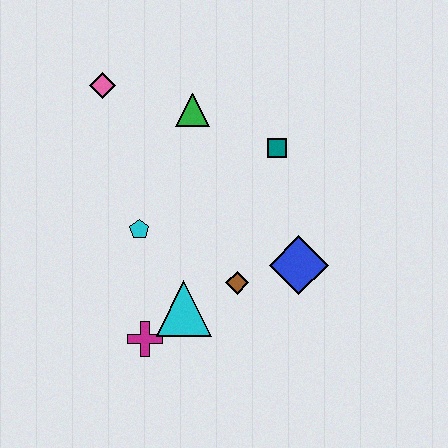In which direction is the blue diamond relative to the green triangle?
The blue diamond is below the green triangle.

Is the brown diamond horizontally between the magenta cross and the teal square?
Yes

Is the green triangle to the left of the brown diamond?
Yes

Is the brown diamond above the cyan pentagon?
No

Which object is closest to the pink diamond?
The green triangle is closest to the pink diamond.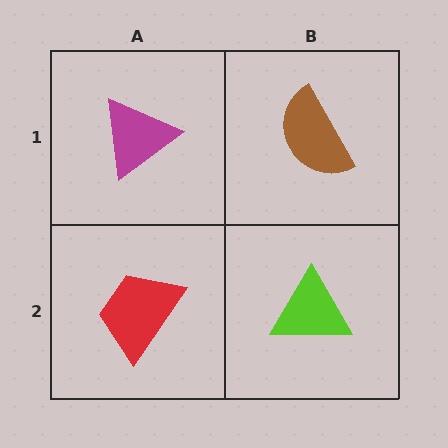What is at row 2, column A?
A red trapezoid.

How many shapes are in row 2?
2 shapes.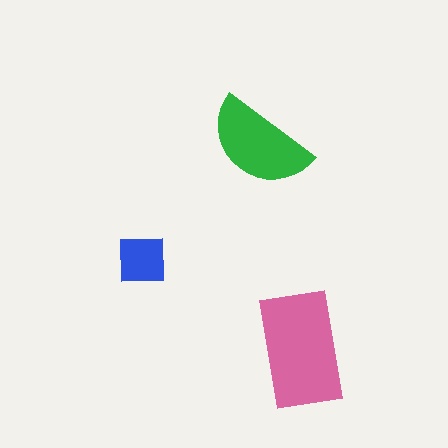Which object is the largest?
The pink rectangle.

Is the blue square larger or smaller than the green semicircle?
Smaller.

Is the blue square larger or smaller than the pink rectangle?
Smaller.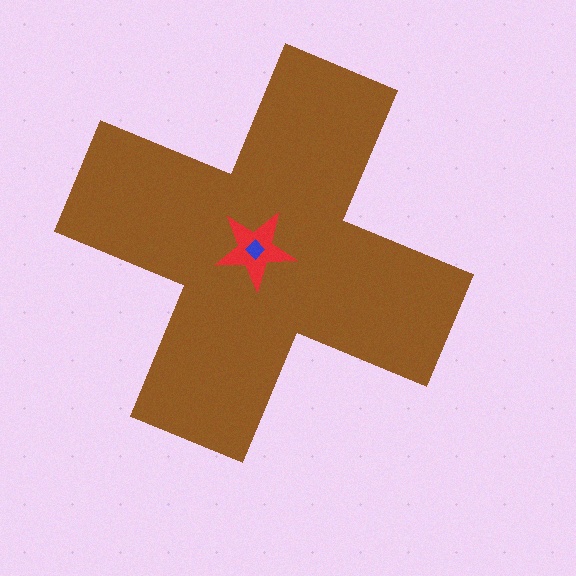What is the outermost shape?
The brown cross.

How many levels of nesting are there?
3.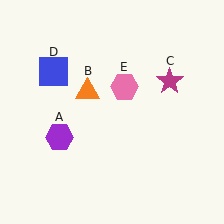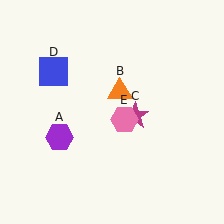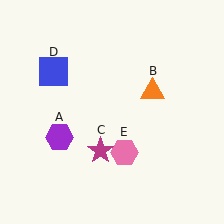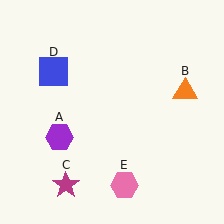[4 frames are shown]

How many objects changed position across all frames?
3 objects changed position: orange triangle (object B), magenta star (object C), pink hexagon (object E).